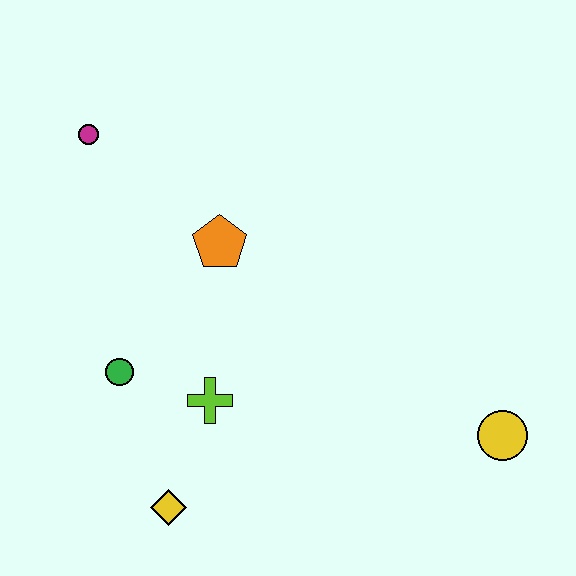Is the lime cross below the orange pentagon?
Yes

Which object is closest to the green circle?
The lime cross is closest to the green circle.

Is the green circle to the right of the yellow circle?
No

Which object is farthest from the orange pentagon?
The yellow circle is farthest from the orange pentagon.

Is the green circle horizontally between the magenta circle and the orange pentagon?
Yes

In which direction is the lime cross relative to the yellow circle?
The lime cross is to the left of the yellow circle.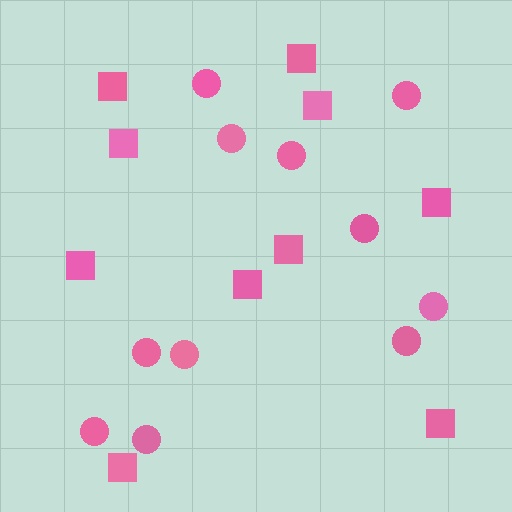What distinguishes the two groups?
There are 2 groups: one group of circles (11) and one group of squares (10).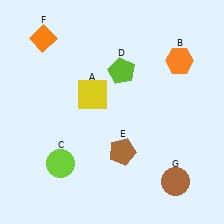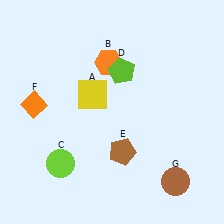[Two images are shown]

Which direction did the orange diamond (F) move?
The orange diamond (F) moved down.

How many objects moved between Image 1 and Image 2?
2 objects moved between the two images.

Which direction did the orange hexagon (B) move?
The orange hexagon (B) moved left.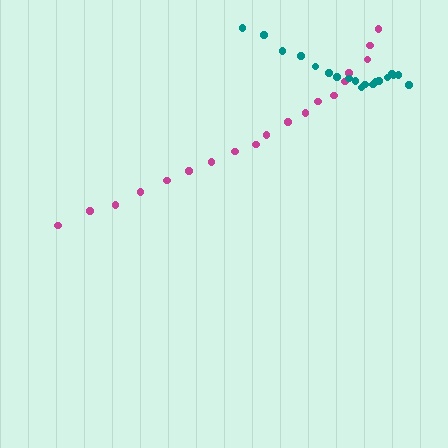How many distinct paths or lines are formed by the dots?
There are 2 distinct paths.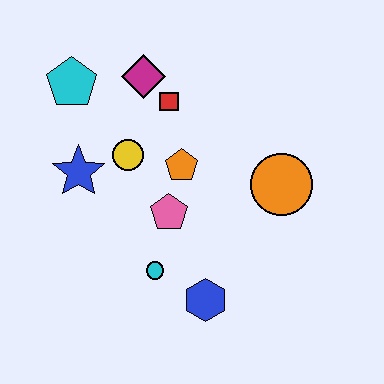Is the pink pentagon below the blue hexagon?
No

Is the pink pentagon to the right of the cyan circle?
Yes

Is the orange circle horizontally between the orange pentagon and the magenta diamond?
No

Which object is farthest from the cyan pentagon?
The blue hexagon is farthest from the cyan pentagon.